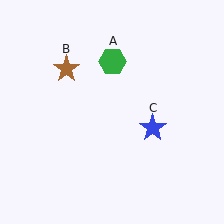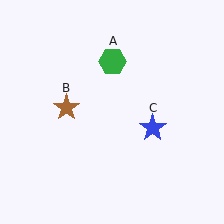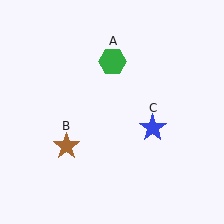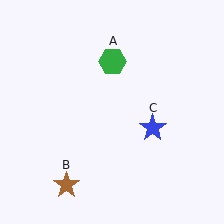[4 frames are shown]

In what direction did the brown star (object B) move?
The brown star (object B) moved down.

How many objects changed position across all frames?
1 object changed position: brown star (object B).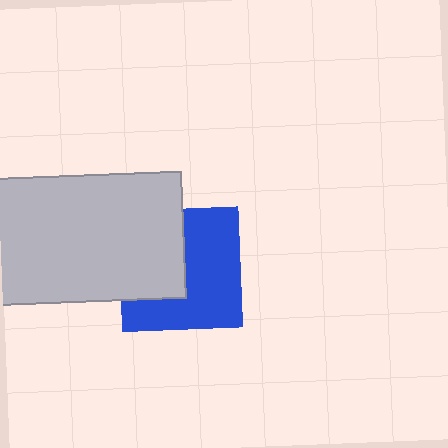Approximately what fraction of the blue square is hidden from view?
Roughly 41% of the blue square is hidden behind the light gray rectangle.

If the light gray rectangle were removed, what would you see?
You would see the complete blue square.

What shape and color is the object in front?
The object in front is a light gray rectangle.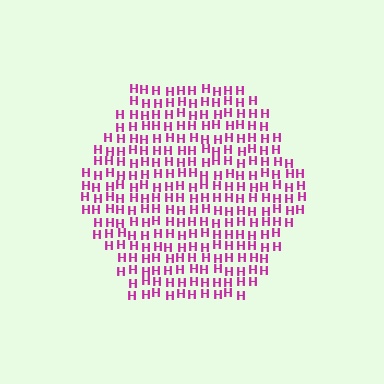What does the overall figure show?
The overall figure shows a hexagon.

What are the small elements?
The small elements are letter H's.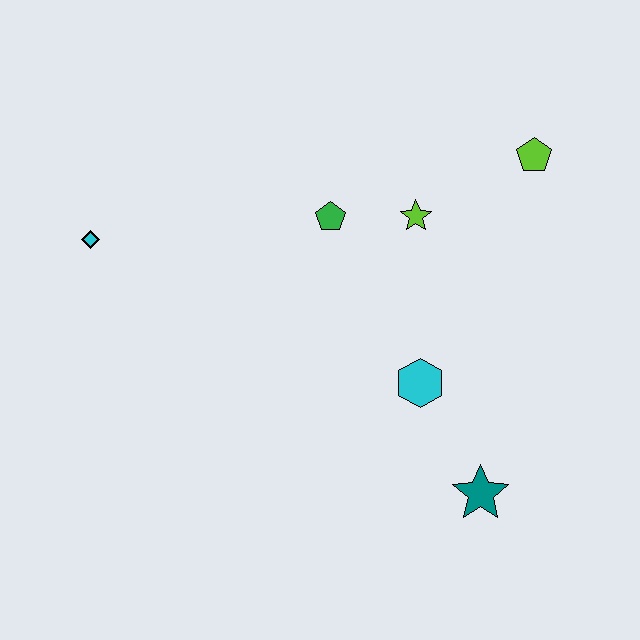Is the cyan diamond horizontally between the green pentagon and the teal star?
No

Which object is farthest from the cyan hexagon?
The cyan diamond is farthest from the cyan hexagon.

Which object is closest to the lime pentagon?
The lime star is closest to the lime pentagon.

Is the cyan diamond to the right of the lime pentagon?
No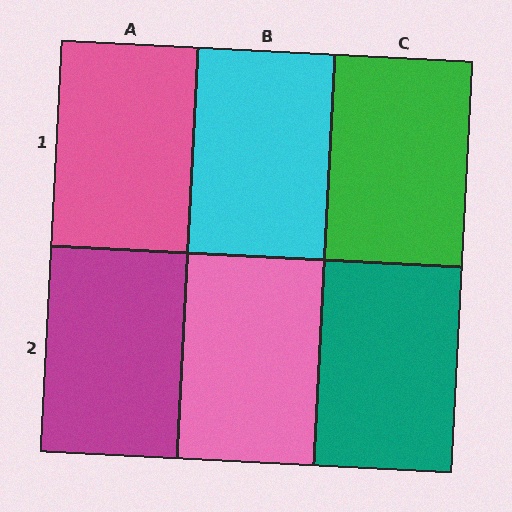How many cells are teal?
1 cell is teal.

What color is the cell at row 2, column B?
Pink.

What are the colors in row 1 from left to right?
Pink, cyan, green.